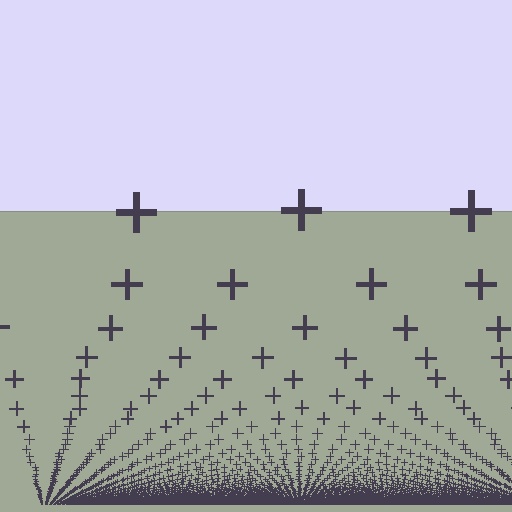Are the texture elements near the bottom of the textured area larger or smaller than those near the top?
Smaller. The gradient is inverted — elements near the bottom are smaller and denser.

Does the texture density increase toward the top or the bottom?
Density increases toward the bottom.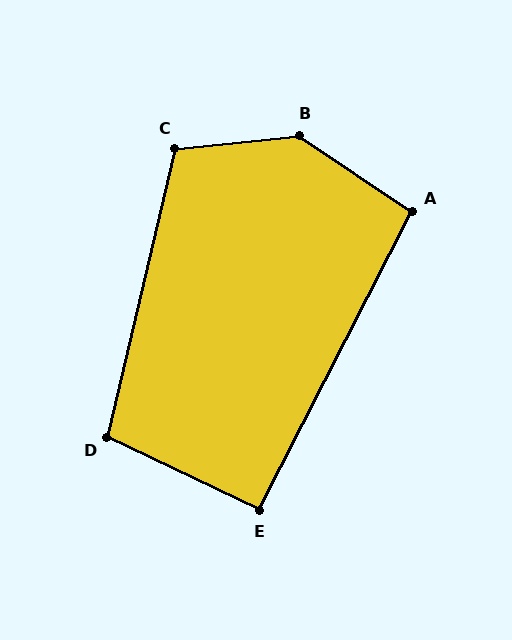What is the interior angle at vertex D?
Approximately 102 degrees (obtuse).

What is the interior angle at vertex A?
Approximately 97 degrees (obtuse).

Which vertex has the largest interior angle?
B, at approximately 140 degrees.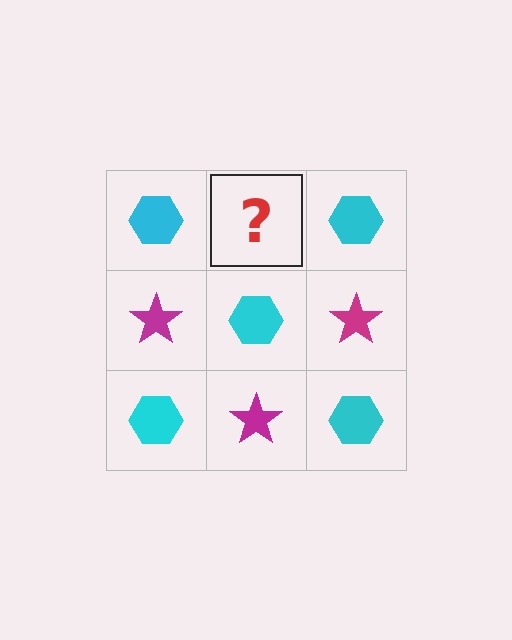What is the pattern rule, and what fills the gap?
The rule is that it alternates cyan hexagon and magenta star in a checkerboard pattern. The gap should be filled with a magenta star.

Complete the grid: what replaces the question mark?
The question mark should be replaced with a magenta star.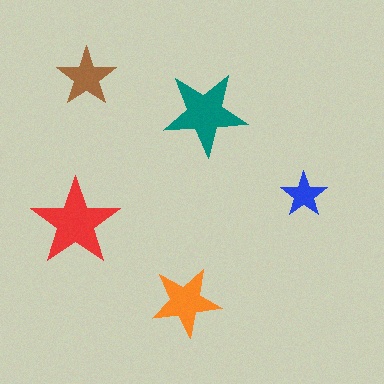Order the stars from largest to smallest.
the red one, the teal one, the orange one, the brown one, the blue one.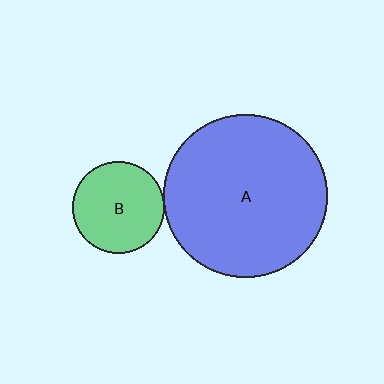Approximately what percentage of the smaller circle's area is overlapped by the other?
Approximately 5%.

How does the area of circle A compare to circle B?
Approximately 3.1 times.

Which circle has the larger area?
Circle A (blue).